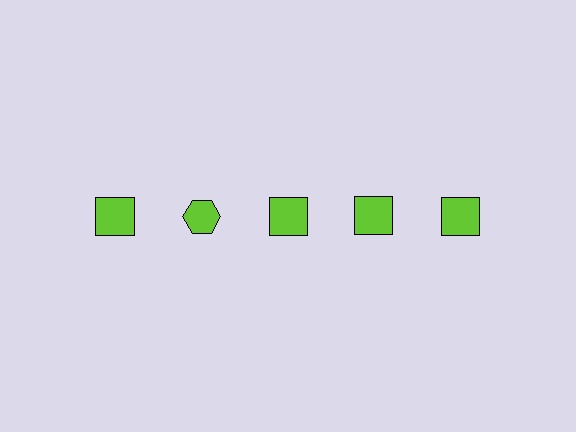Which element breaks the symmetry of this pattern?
The lime hexagon in the top row, second from left column breaks the symmetry. All other shapes are lime squares.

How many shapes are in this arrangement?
There are 5 shapes arranged in a grid pattern.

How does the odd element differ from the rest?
It has a different shape: hexagon instead of square.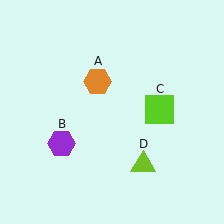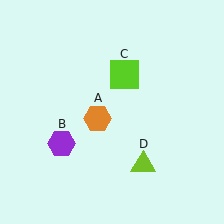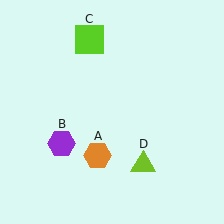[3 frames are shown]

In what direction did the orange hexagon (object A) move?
The orange hexagon (object A) moved down.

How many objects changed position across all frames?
2 objects changed position: orange hexagon (object A), lime square (object C).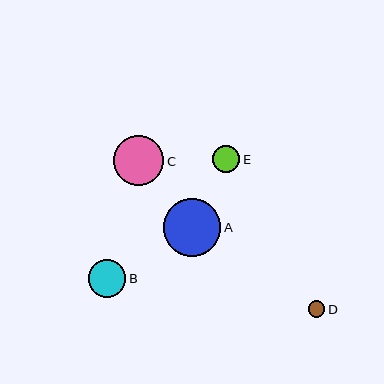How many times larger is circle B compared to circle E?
Circle B is approximately 1.4 times the size of circle E.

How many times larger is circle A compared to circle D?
Circle A is approximately 3.5 times the size of circle D.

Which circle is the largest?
Circle A is the largest with a size of approximately 57 pixels.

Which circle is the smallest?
Circle D is the smallest with a size of approximately 16 pixels.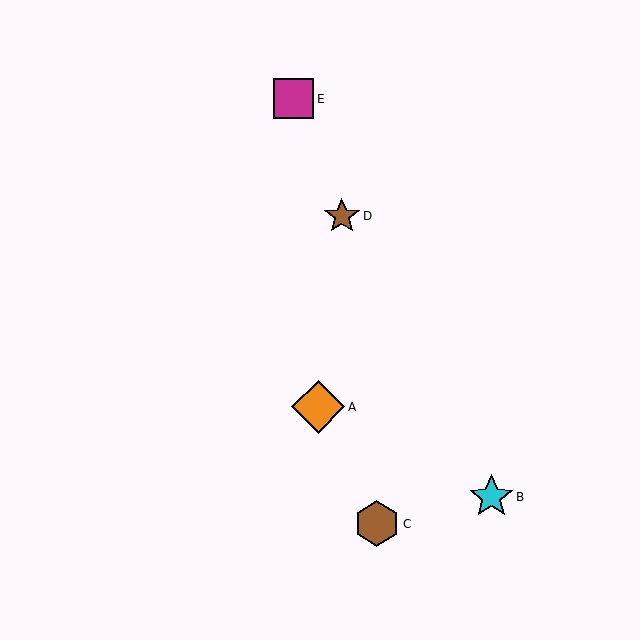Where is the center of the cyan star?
The center of the cyan star is at (491, 497).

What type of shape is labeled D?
Shape D is a brown star.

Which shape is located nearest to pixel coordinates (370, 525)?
The brown hexagon (labeled C) at (377, 524) is nearest to that location.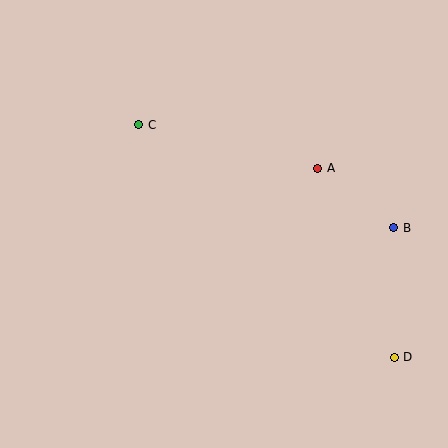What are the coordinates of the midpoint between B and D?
The midpoint between B and D is at (394, 293).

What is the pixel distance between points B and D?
The distance between B and D is 129 pixels.